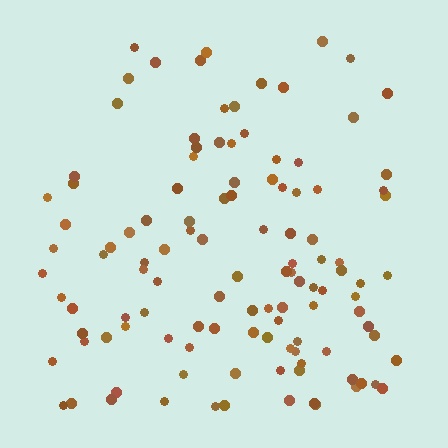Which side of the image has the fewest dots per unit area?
The top.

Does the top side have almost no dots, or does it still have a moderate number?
Still a moderate number, just noticeably fewer than the bottom.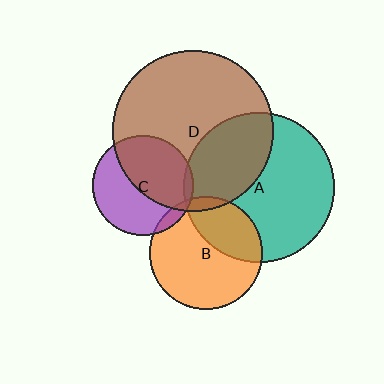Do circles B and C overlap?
Yes.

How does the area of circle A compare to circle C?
Approximately 2.2 times.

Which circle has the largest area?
Circle D (brown).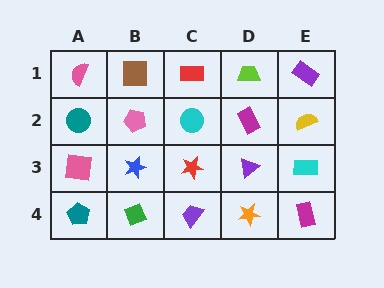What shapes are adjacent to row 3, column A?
A teal circle (row 2, column A), a teal pentagon (row 4, column A), a blue star (row 3, column B).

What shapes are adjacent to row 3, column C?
A cyan circle (row 2, column C), a purple trapezoid (row 4, column C), a blue star (row 3, column B), a purple triangle (row 3, column D).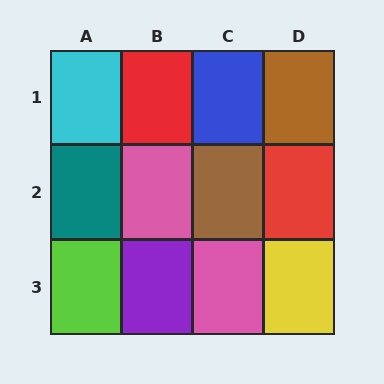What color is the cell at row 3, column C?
Pink.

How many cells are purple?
1 cell is purple.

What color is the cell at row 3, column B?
Purple.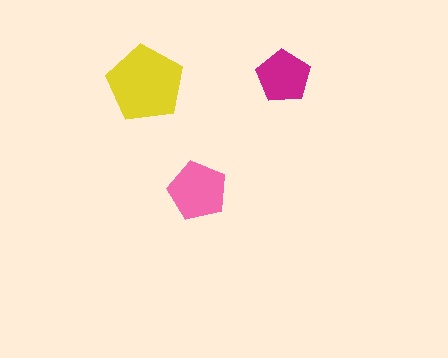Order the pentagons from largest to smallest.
the yellow one, the pink one, the magenta one.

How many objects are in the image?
There are 3 objects in the image.